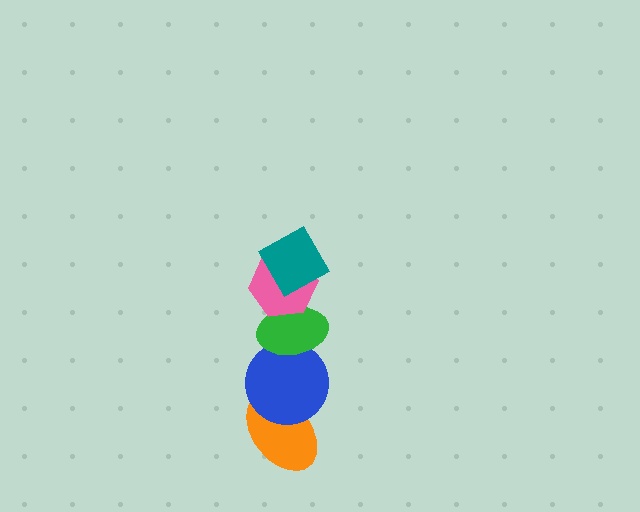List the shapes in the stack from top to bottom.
From top to bottom: the teal diamond, the pink hexagon, the green ellipse, the blue circle, the orange ellipse.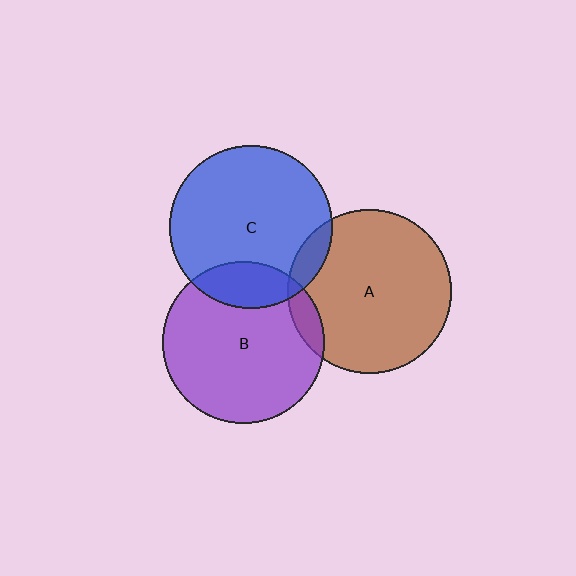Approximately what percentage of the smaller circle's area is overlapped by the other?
Approximately 10%.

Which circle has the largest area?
Circle A (brown).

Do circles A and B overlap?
Yes.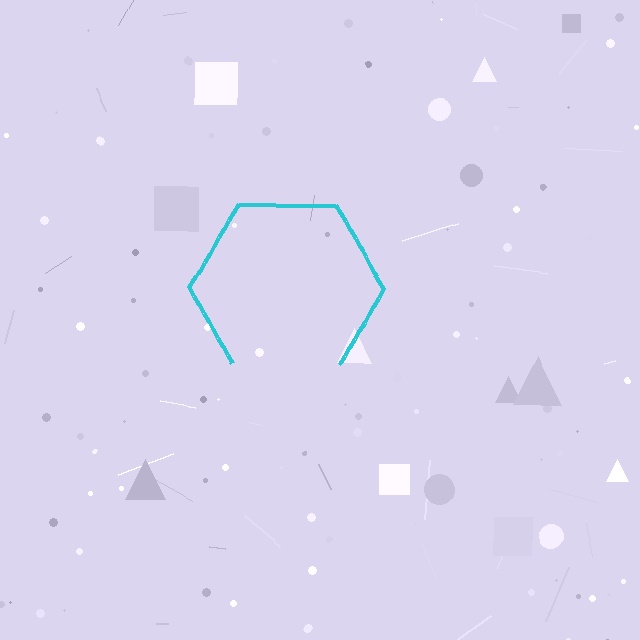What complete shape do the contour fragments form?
The contour fragments form a hexagon.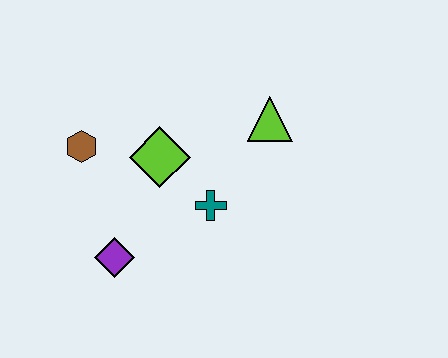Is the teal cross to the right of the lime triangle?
No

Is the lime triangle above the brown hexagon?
Yes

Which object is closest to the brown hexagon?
The lime diamond is closest to the brown hexagon.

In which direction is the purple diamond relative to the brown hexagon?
The purple diamond is below the brown hexagon.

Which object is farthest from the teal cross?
The brown hexagon is farthest from the teal cross.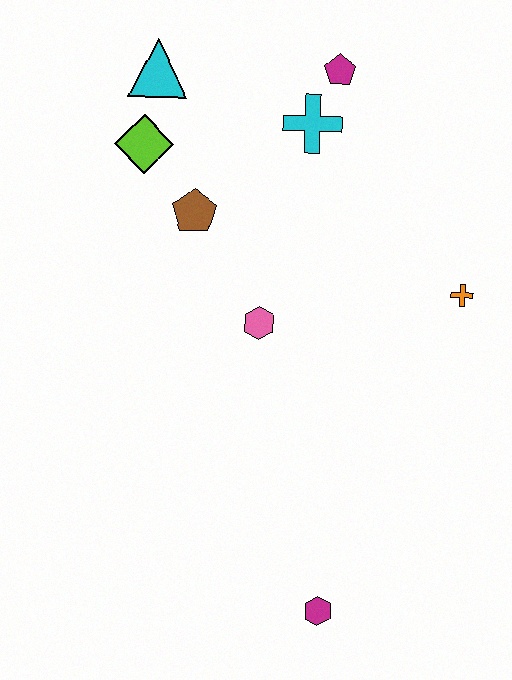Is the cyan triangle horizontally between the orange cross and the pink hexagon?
No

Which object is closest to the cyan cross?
The magenta pentagon is closest to the cyan cross.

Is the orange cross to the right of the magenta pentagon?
Yes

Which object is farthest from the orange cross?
The cyan triangle is farthest from the orange cross.